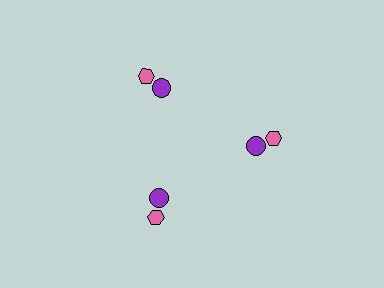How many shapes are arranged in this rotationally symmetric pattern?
There are 6 shapes, arranged in 3 groups of 2.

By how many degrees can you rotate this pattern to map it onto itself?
The pattern maps onto itself every 120 degrees of rotation.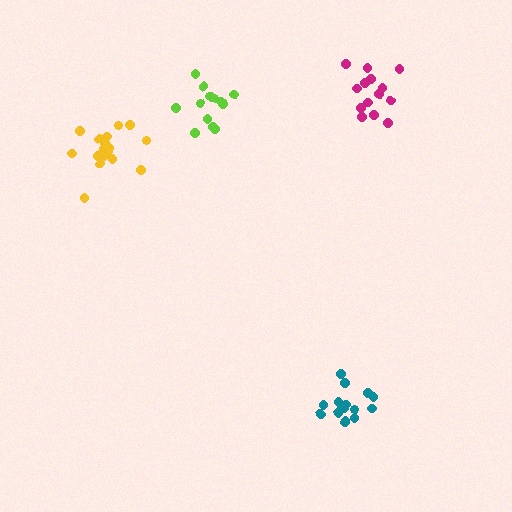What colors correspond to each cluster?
The clusters are colored: lime, teal, magenta, yellow.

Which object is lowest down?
The teal cluster is bottommost.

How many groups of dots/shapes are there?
There are 4 groups.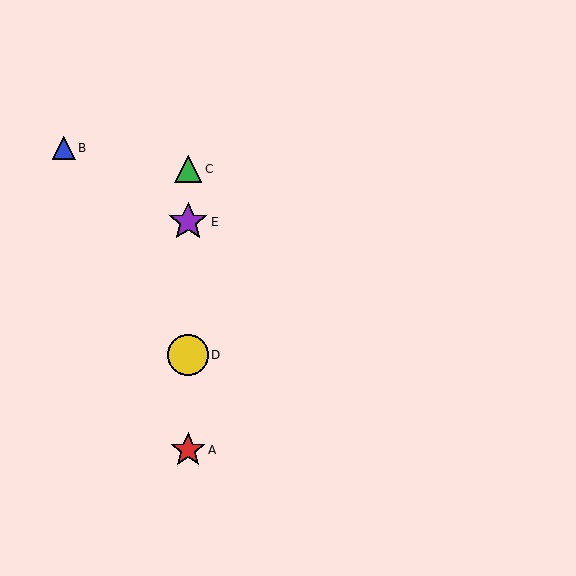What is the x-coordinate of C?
Object C is at x≈188.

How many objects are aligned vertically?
4 objects (A, C, D, E) are aligned vertically.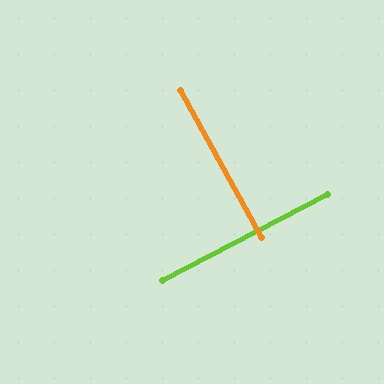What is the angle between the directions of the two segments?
Approximately 88 degrees.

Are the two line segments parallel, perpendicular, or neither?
Perpendicular — they meet at approximately 88°.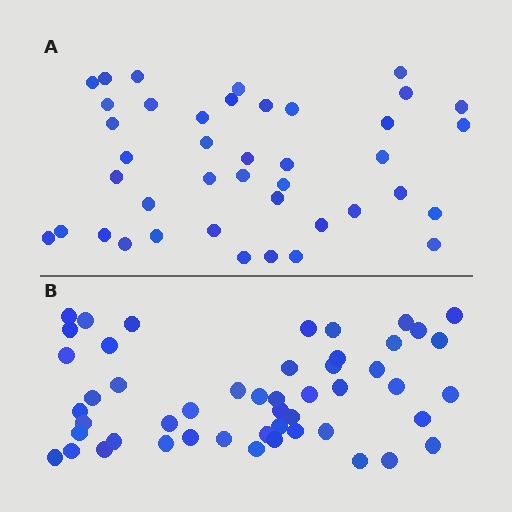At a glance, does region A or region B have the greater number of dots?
Region B (the bottom region) has more dots.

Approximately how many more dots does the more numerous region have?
Region B has roughly 8 or so more dots than region A.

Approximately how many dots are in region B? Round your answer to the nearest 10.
About 50 dots.